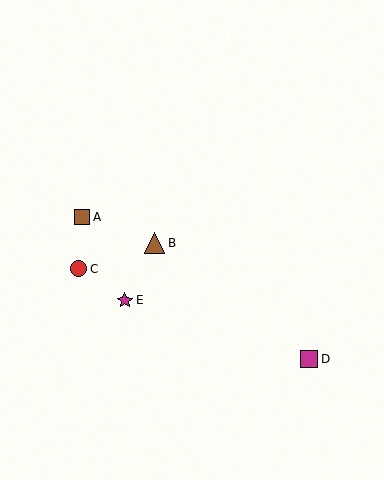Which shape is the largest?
The brown triangle (labeled B) is the largest.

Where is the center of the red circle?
The center of the red circle is at (79, 269).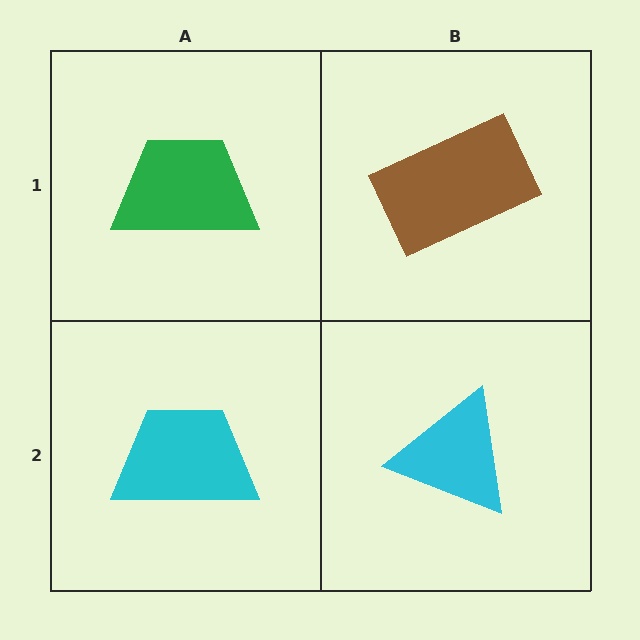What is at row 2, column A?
A cyan trapezoid.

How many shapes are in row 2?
2 shapes.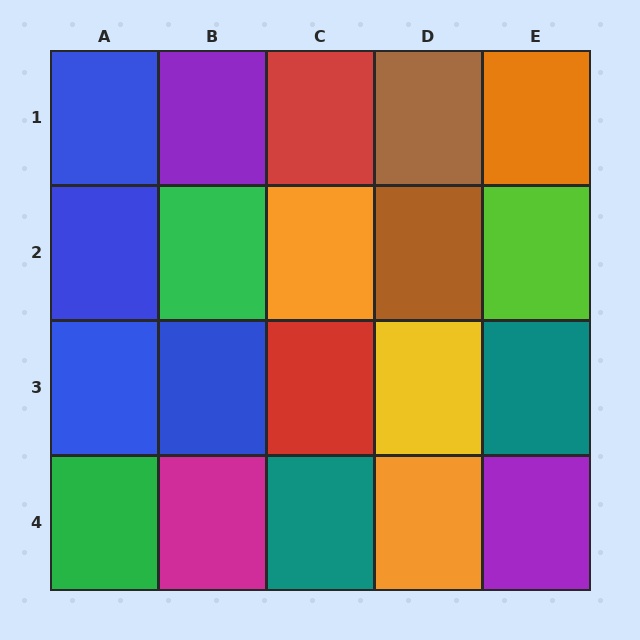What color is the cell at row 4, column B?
Magenta.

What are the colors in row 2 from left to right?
Blue, green, orange, brown, lime.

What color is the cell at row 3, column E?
Teal.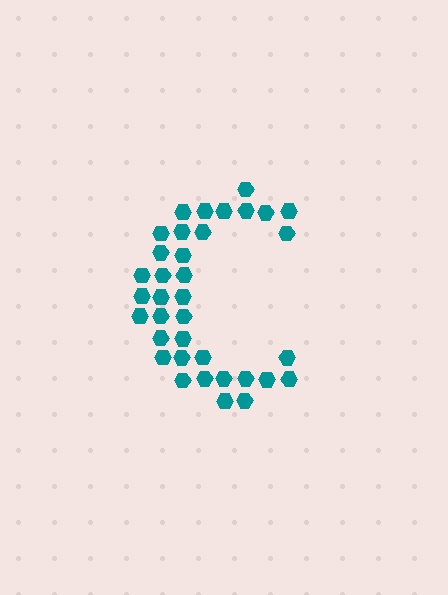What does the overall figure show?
The overall figure shows the letter C.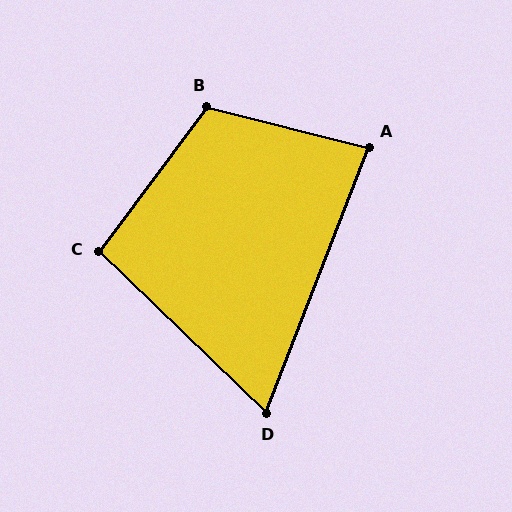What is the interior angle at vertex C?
Approximately 97 degrees (obtuse).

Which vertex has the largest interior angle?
B, at approximately 113 degrees.